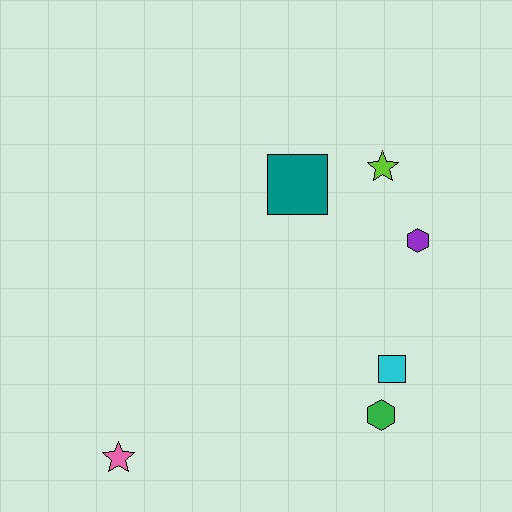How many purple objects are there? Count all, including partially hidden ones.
There is 1 purple object.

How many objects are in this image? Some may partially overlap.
There are 6 objects.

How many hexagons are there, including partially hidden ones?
There are 2 hexagons.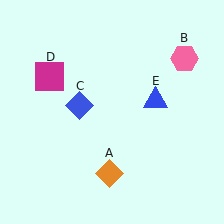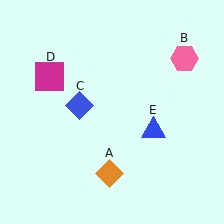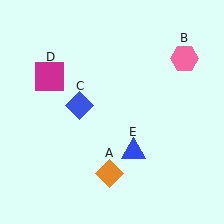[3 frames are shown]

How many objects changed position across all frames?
1 object changed position: blue triangle (object E).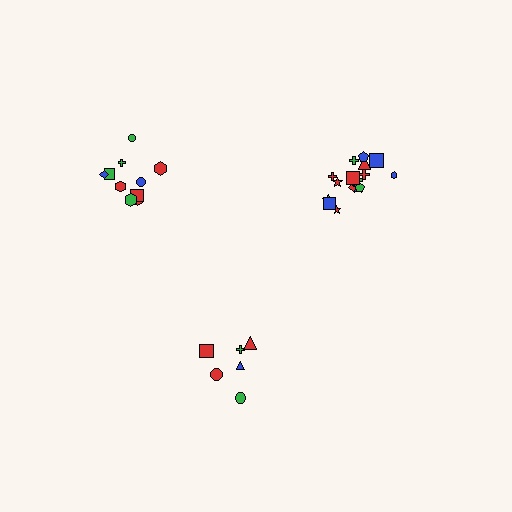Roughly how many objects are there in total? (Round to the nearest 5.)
Roughly 35 objects in total.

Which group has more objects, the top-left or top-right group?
The top-right group.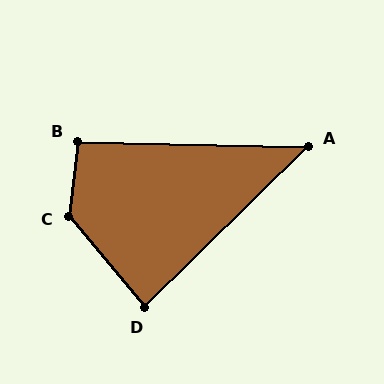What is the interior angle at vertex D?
Approximately 85 degrees (acute).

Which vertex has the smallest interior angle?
A, at approximately 46 degrees.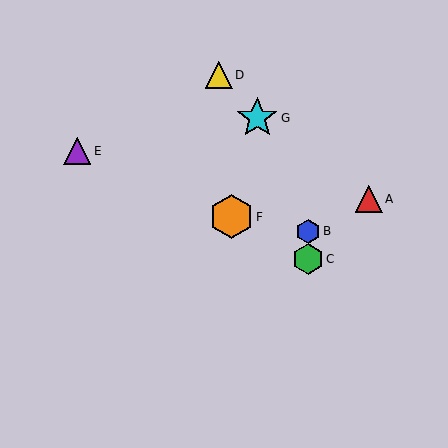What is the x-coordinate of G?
Object G is at x≈257.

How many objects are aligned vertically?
2 objects (B, C) are aligned vertically.